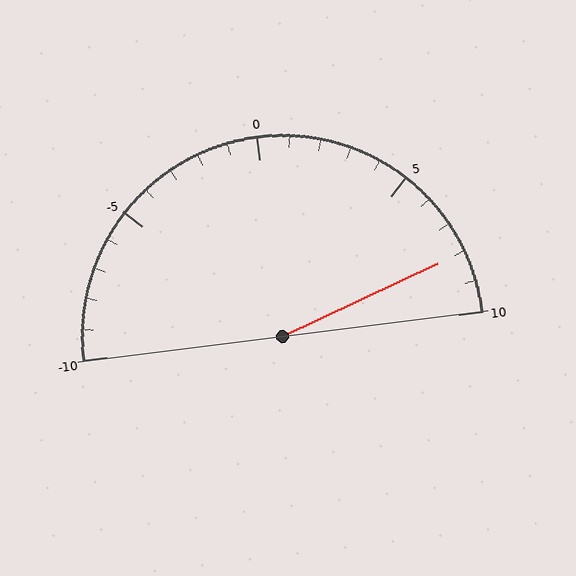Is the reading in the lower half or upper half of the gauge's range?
The reading is in the upper half of the range (-10 to 10).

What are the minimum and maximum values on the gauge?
The gauge ranges from -10 to 10.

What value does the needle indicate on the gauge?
The needle indicates approximately 8.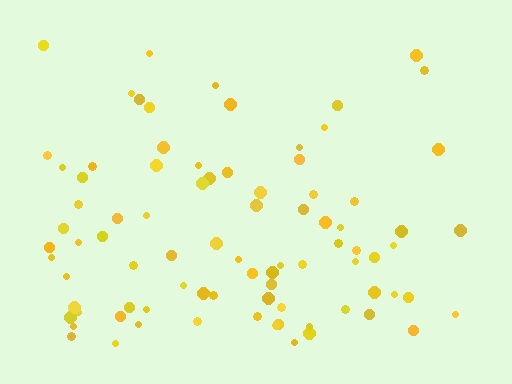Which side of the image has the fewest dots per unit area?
The top.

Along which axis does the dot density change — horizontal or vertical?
Vertical.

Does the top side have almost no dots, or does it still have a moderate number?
Still a moderate number, just noticeably fewer than the bottom.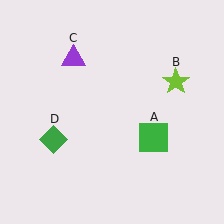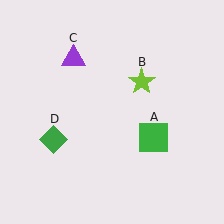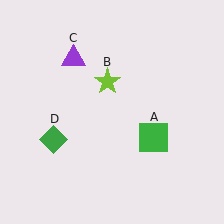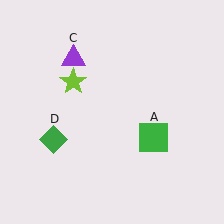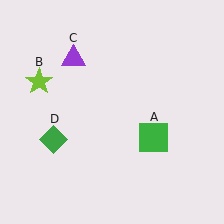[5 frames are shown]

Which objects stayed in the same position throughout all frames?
Green square (object A) and purple triangle (object C) and green diamond (object D) remained stationary.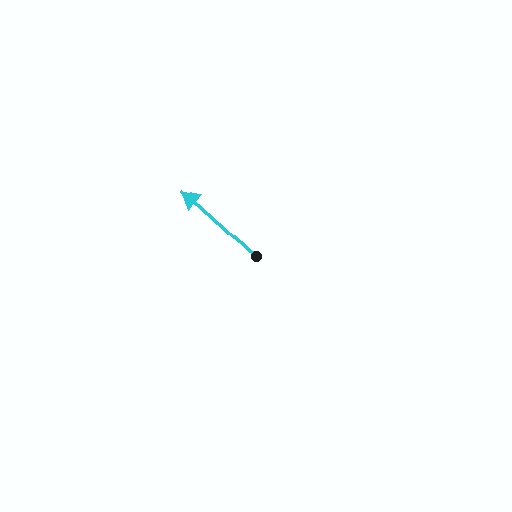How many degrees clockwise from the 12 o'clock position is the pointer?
Approximately 312 degrees.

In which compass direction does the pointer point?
Northwest.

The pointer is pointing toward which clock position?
Roughly 10 o'clock.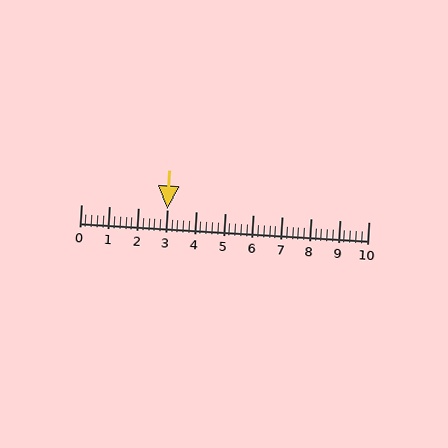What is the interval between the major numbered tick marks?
The major tick marks are spaced 1 units apart.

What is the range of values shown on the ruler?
The ruler shows values from 0 to 10.